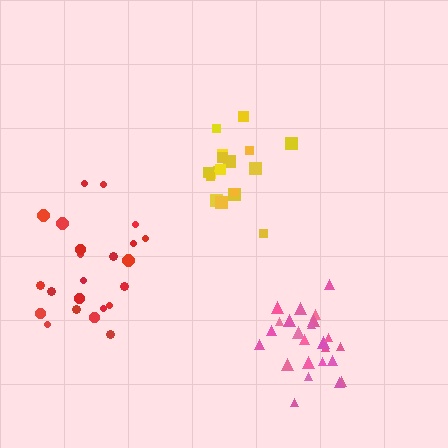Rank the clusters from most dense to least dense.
pink, yellow, red.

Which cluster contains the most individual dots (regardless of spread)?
Pink (24).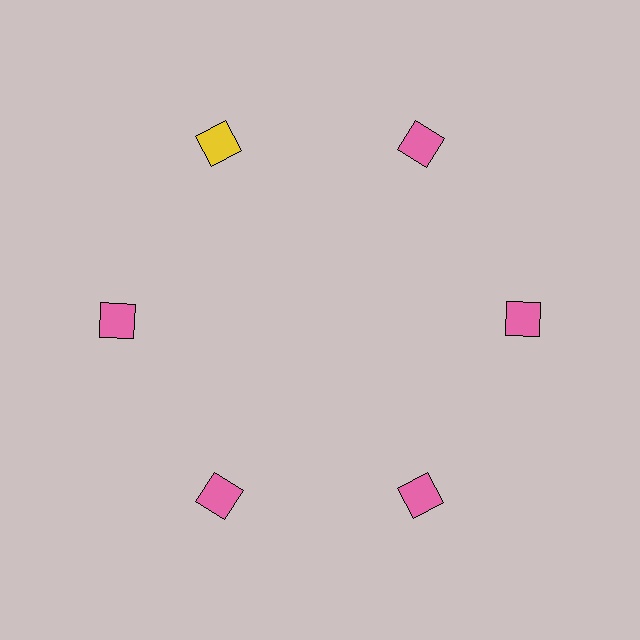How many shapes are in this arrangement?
There are 6 shapes arranged in a ring pattern.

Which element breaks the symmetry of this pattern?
The yellow square at roughly the 11 o'clock position breaks the symmetry. All other shapes are pink squares.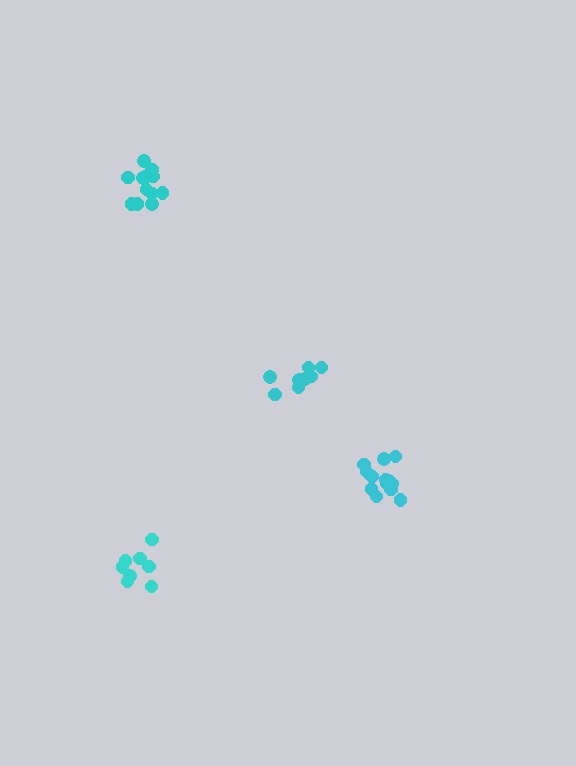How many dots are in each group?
Group 1: 8 dots, Group 2: 8 dots, Group 3: 13 dots, Group 4: 12 dots (41 total).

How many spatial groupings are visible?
There are 4 spatial groupings.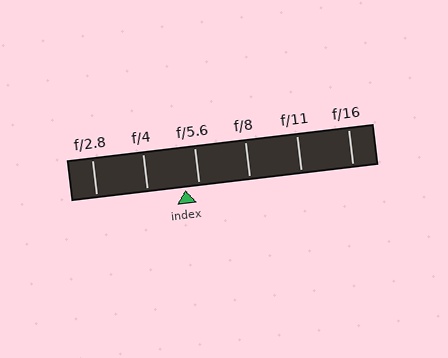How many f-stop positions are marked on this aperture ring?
There are 6 f-stop positions marked.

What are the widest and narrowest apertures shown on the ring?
The widest aperture shown is f/2.8 and the narrowest is f/16.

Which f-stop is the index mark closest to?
The index mark is closest to f/5.6.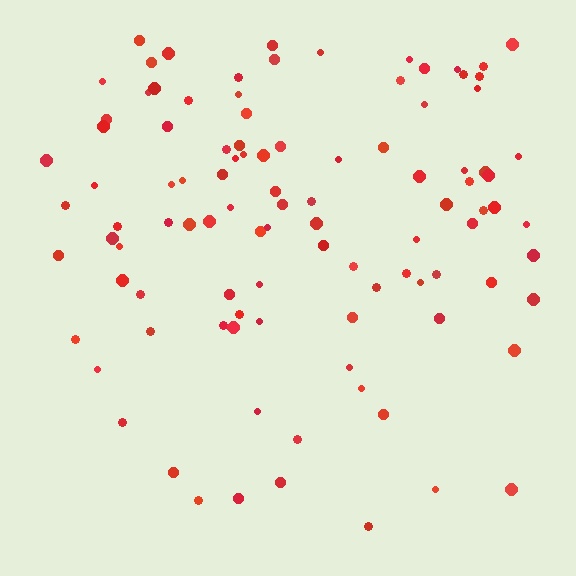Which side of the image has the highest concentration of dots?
The top.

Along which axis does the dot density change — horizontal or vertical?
Vertical.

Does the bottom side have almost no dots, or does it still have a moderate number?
Still a moderate number, just noticeably fewer than the top.